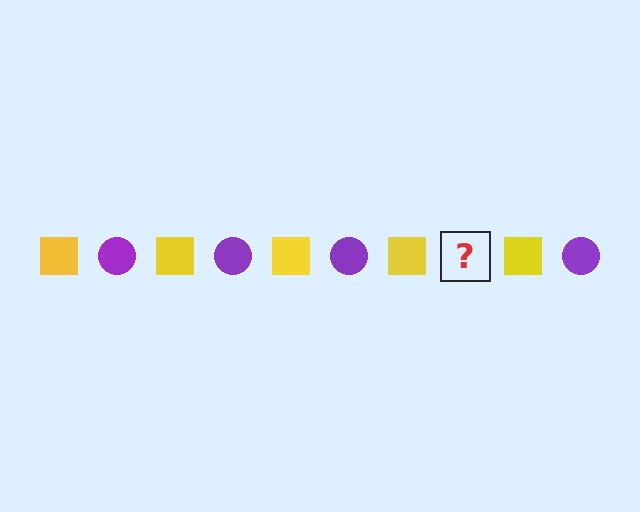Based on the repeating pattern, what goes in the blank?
The blank should be a purple circle.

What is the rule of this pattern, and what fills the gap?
The rule is that the pattern alternates between yellow square and purple circle. The gap should be filled with a purple circle.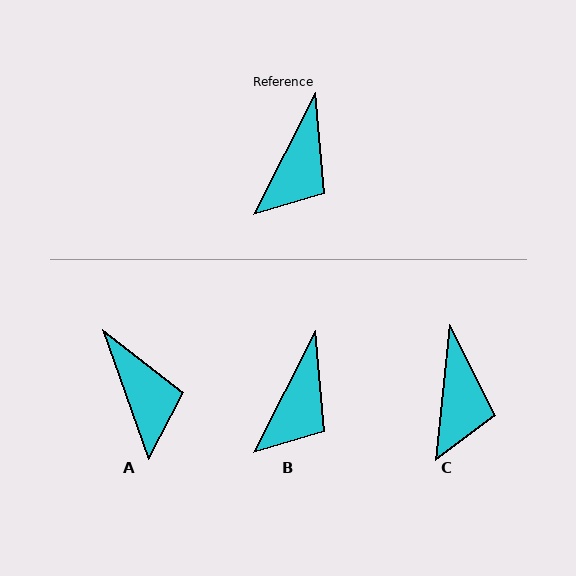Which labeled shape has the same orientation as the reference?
B.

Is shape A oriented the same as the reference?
No, it is off by about 47 degrees.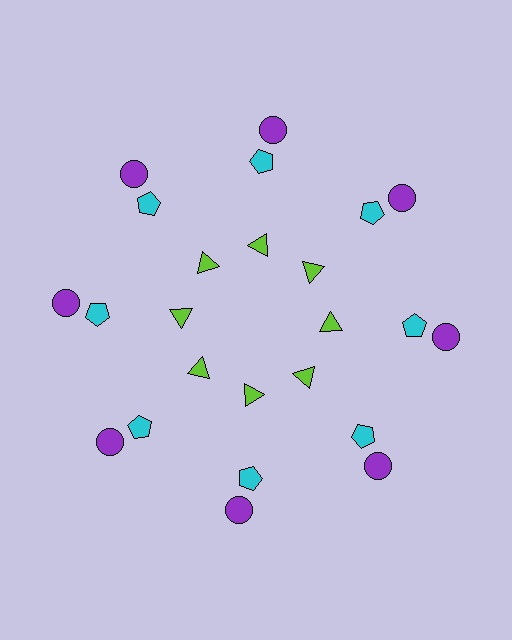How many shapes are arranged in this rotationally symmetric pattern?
There are 24 shapes, arranged in 8 groups of 3.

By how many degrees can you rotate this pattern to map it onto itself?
The pattern maps onto itself every 45 degrees of rotation.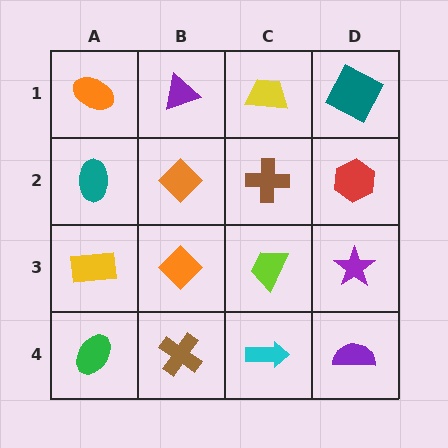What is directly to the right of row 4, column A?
A brown cross.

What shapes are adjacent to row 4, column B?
An orange diamond (row 3, column B), a green ellipse (row 4, column A), a cyan arrow (row 4, column C).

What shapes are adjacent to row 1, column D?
A red hexagon (row 2, column D), a yellow trapezoid (row 1, column C).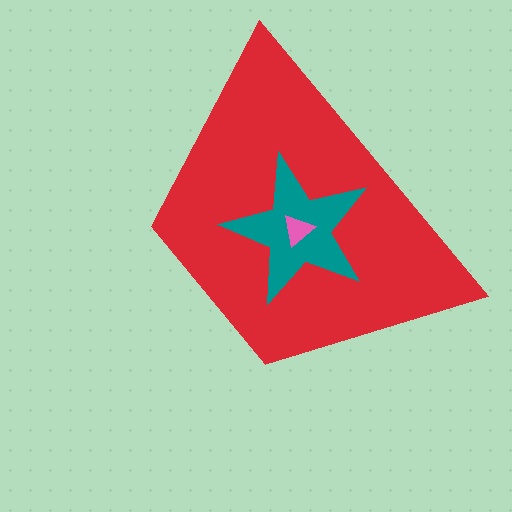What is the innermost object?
The pink triangle.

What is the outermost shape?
The red trapezoid.